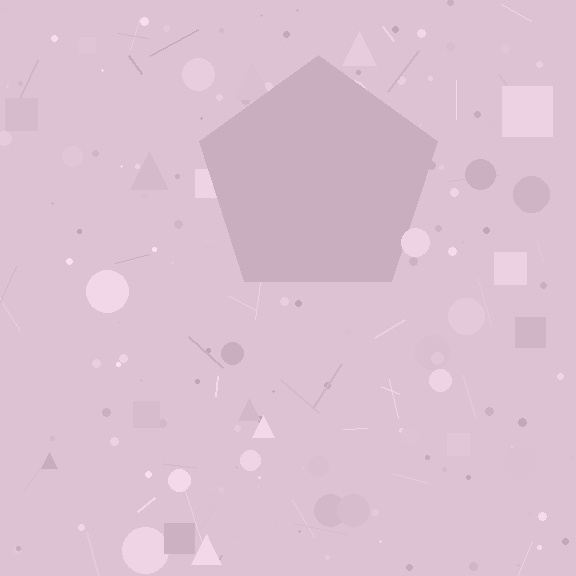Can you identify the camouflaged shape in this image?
The camouflaged shape is a pentagon.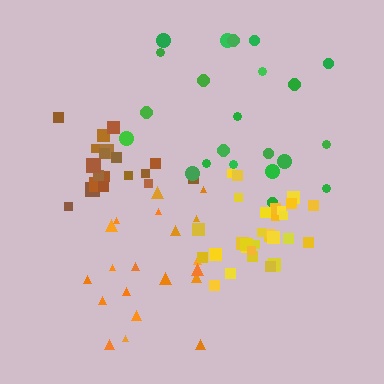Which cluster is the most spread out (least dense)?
Orange.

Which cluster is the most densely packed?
Yellow.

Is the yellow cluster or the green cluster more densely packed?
Yellow.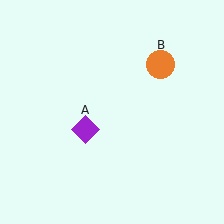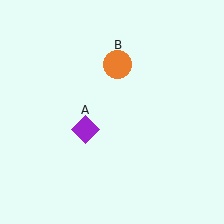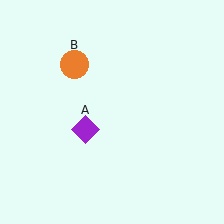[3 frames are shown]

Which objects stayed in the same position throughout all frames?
Purple diamond (object A) remained stationary.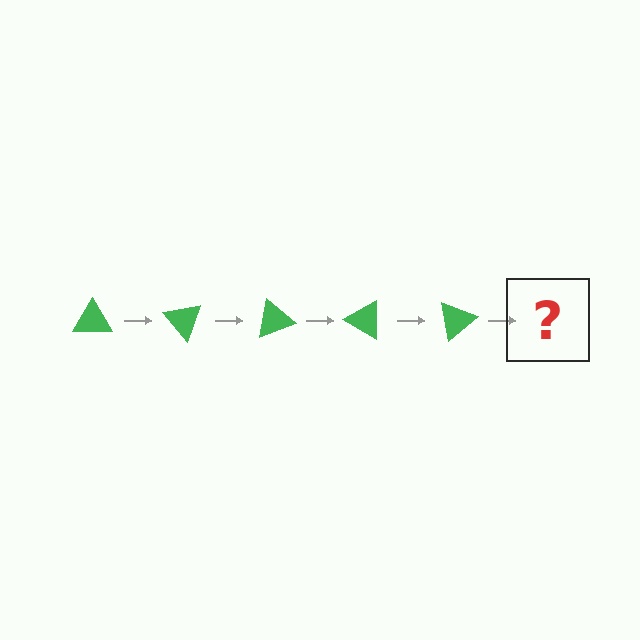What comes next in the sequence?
The next element should be a green triangle rotated 250 degrees.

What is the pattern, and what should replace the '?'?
The pattern is that the triangle rotates 50 degrees each step. The '?' should be a green triangle rotated 250 degrees.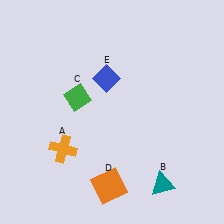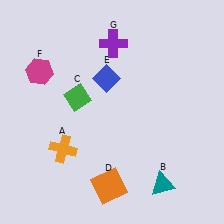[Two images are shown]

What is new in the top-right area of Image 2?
A purple cross (G) was added in the top-right area of Image 2.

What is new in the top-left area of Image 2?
A magenta hexagon (F) was added in the top-left area of Image 2.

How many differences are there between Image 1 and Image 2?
There are 2 differences between the two images.